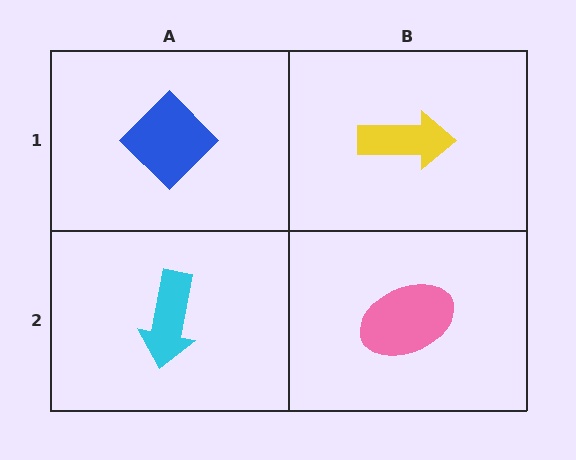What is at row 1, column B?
A yellow arrow.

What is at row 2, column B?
A pink ellipse.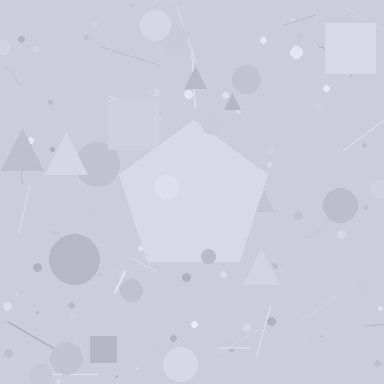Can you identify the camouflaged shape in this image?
The camouflaged shape is a pentagon.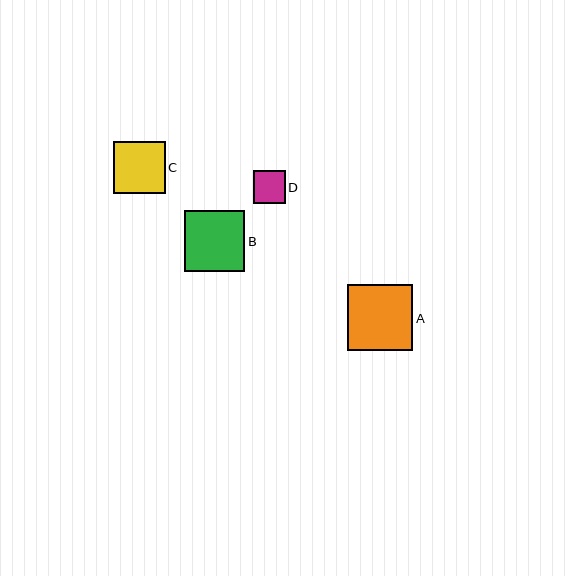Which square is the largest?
Square A is the largest with a size of approximately 66 pixels.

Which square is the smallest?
Square D is the smallest with a size of approximately 32 pixels.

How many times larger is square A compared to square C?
Square A is approximately 1.3 times the size of square C.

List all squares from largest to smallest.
From largest to smallest: A, B, C, D.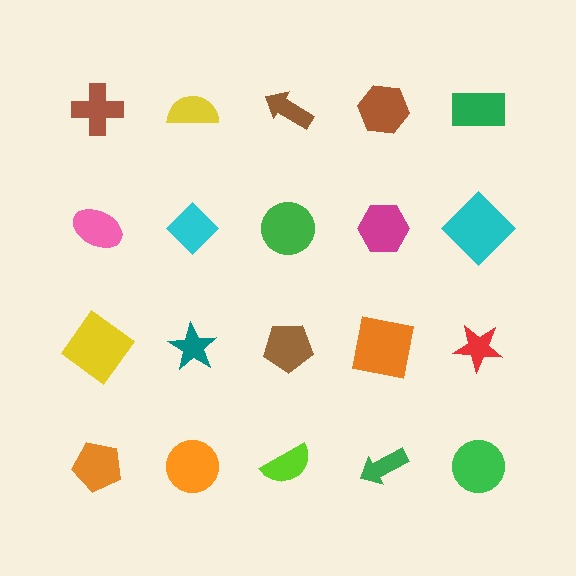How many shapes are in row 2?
5 shapes.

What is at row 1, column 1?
A brown cross.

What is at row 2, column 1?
A pink ellipse.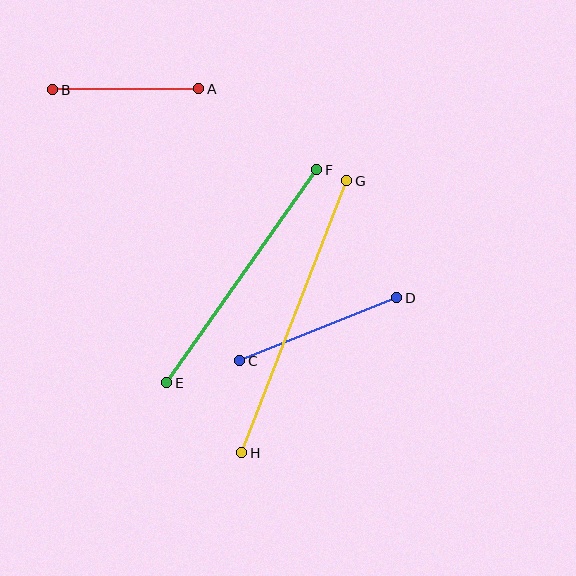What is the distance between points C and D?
The distance is approximately 169 pixels.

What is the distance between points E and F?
The distance is approximately 260 pixels.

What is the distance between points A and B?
The distance is approximately 146 pixels.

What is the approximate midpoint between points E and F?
The midpoint is at approximately (242, 276) pixels.